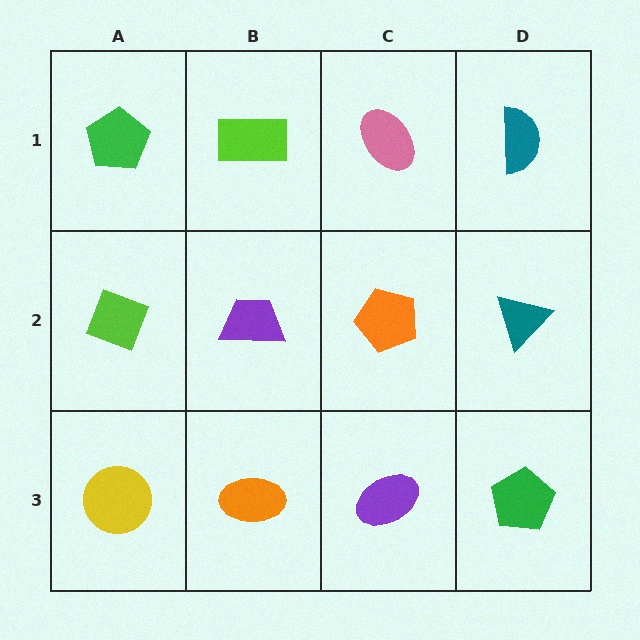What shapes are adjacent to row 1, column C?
An orange pentagon (row 2, column C), a lime rectangle (row 1, column B), a teal semicircle (row 1, column D).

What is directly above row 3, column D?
A teal triangle.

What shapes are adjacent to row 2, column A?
A green pentagon (row 1, column A), a yellow circle (row 3, column A), a purple trapezoid (row 2, column B).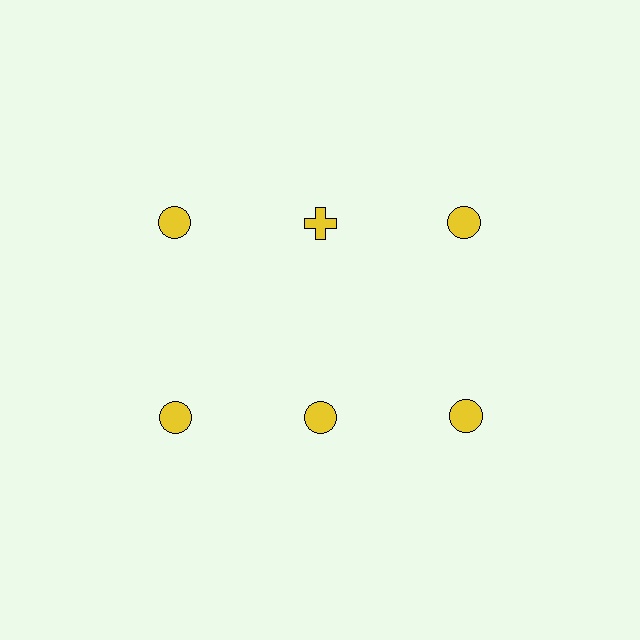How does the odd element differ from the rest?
It has a different shape: cross instead of circle.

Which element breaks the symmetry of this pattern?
The yellow cross in the top row, second from left column breaks the symmetry. All other shapes are yellow circles.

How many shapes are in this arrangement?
There are 6 shapes arranged in a grid pattern.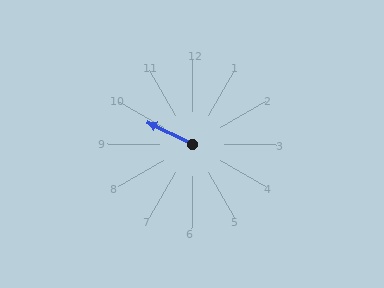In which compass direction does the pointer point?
Northwest.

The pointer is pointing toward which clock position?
Roughly 10 o'clock.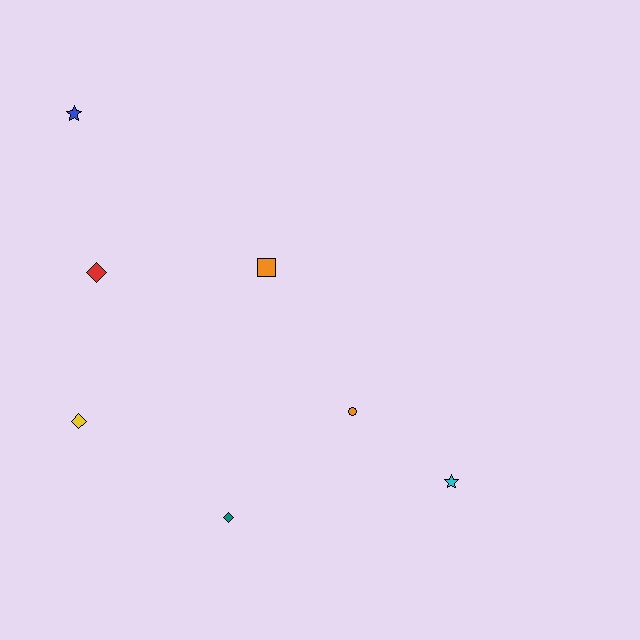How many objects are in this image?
There are 7 objects.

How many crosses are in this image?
There are no crosses.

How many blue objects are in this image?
There is 1 blue object.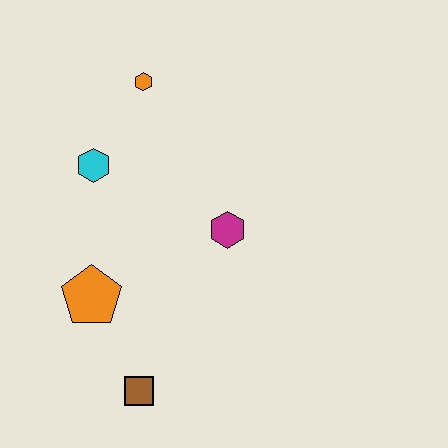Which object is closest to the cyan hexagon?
The orange hexagon is closest to the cyan hexagon.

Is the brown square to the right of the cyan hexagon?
Yes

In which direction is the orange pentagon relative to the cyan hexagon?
The orange pentagon is below the cyan hexagon.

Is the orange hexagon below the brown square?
No